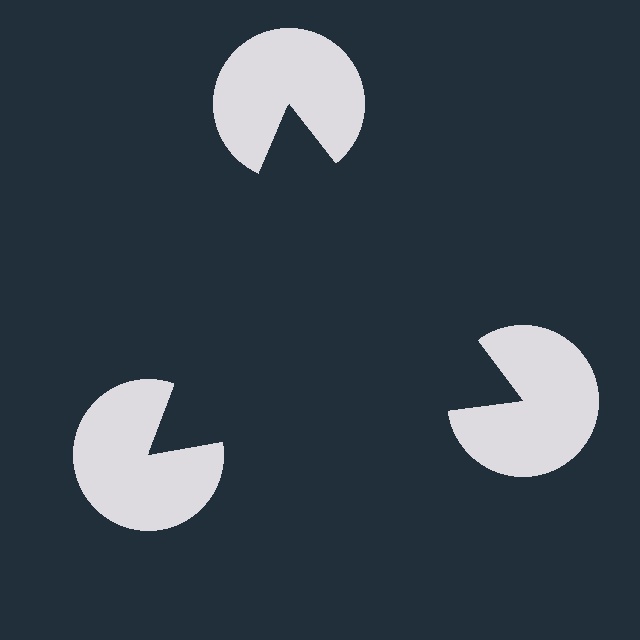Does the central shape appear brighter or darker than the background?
It typically appears slightly darker than the background, even though no actual brightness change is drawn.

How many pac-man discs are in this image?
There are 3 — one at each vertex of the illusory triangle.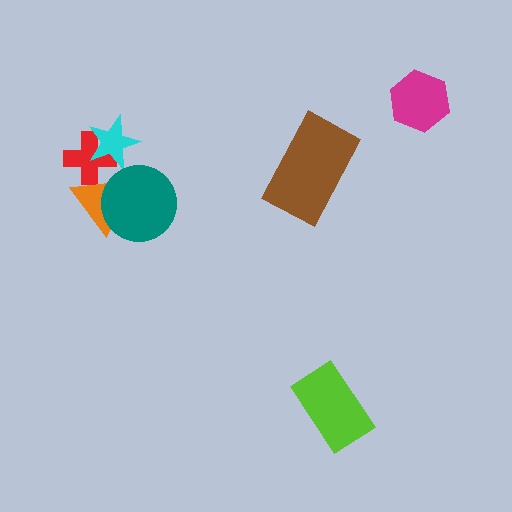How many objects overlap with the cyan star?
1 object overlaps with the cyan star.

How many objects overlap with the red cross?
2 objects overlap with the red cross.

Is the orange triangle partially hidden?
Yes, it is partially covered by another shape.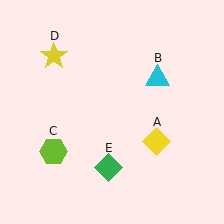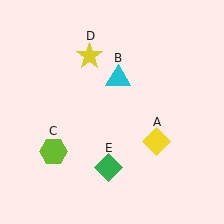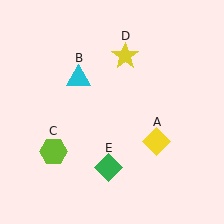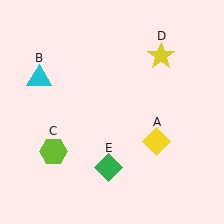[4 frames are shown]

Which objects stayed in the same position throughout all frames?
Yellow diamond (object A) and lime hexagon (object C) and green diamond (object E) remained stationary.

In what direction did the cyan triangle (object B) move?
The cyan triangle (object B) moved left.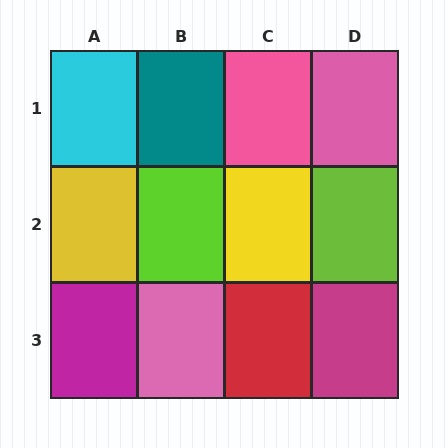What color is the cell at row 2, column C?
Yellow.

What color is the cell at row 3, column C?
Red.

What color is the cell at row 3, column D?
Magenta.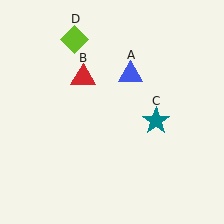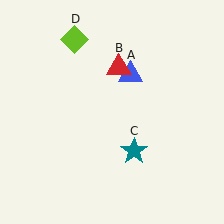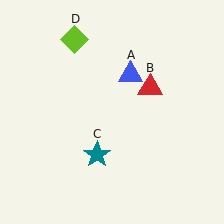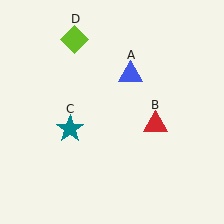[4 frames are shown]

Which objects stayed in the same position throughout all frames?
Blue triangle (object A) and lime diamond (object D) remained stationary.